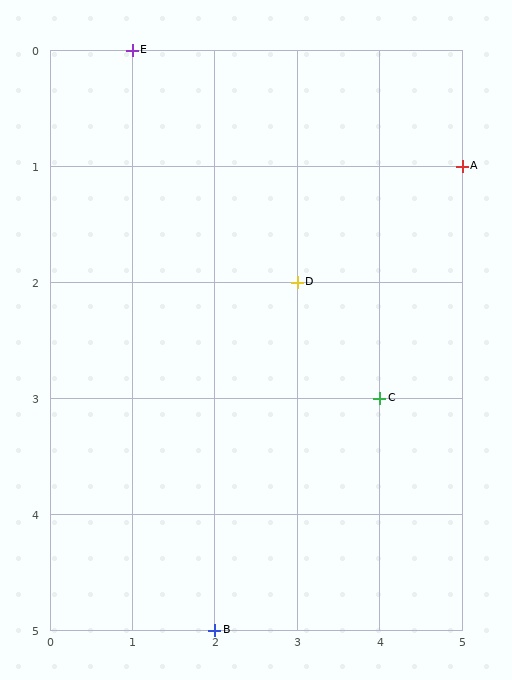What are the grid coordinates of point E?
Point E is at grid coordinates (1, 0).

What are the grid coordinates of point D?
Point D is at grid coordinates (3, 2).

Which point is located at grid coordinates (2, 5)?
Point B is at (2, 5).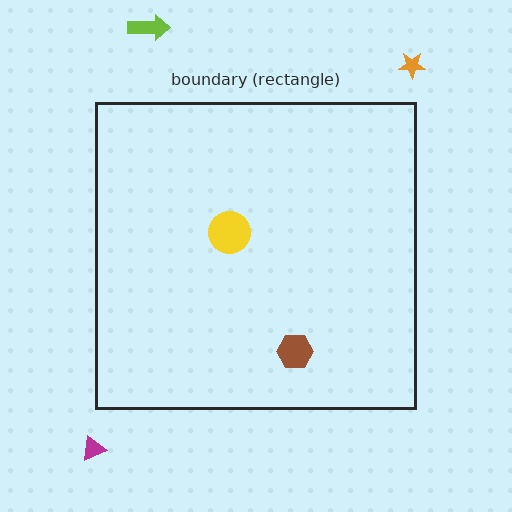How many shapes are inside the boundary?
2 inside, 3 outside.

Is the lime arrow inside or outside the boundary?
Outside.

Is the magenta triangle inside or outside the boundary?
Outside.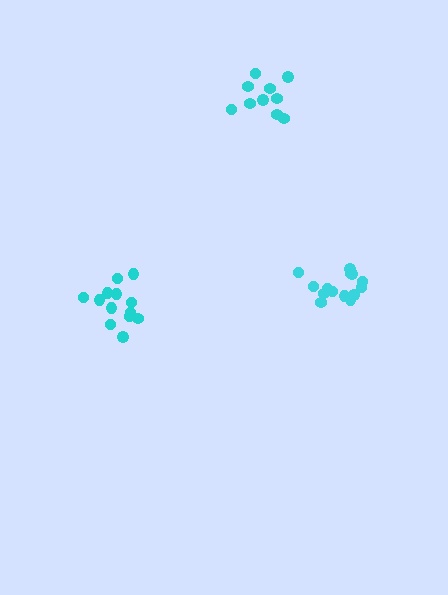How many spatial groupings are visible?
There are 3 spatial groupings.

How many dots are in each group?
Group 1: 10 dots, Group 2: 13 dots, Group 3: 14 dots (37 total).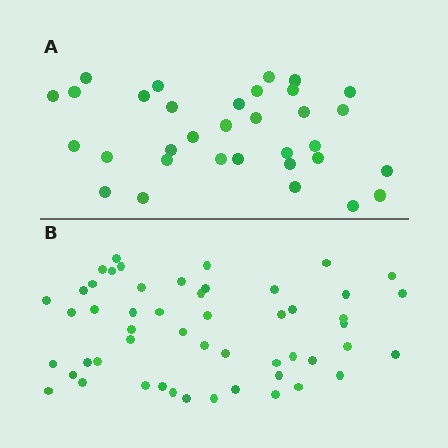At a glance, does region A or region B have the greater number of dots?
Region B (the bottom region) has more dots.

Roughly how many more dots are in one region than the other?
Region B has approximately 20 more dots than region A.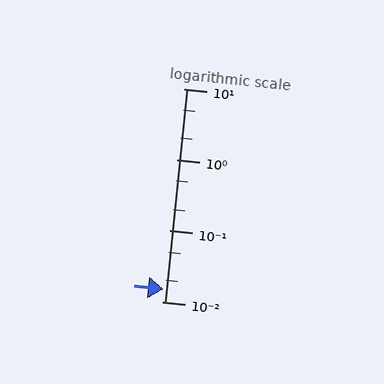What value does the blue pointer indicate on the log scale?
The pointer indicates approximately 0.015.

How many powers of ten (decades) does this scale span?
The scale spans 3 decades, from 0.01 to 10.